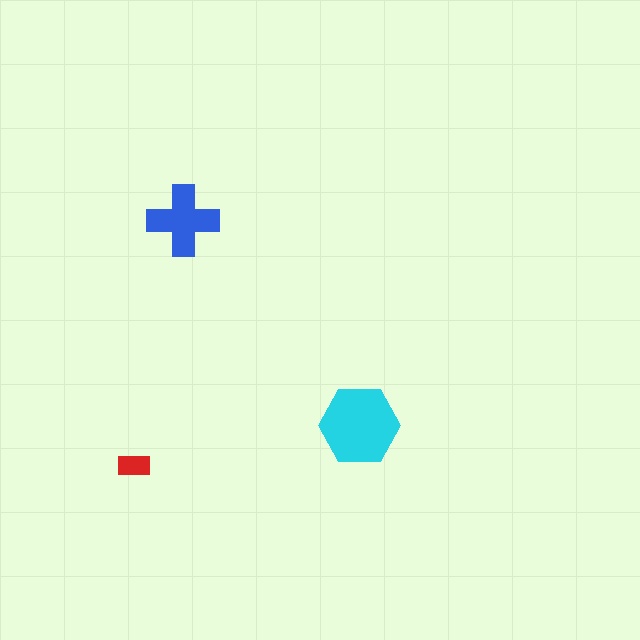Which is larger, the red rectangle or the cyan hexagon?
The cyan hexagon.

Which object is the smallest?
The red rectangle.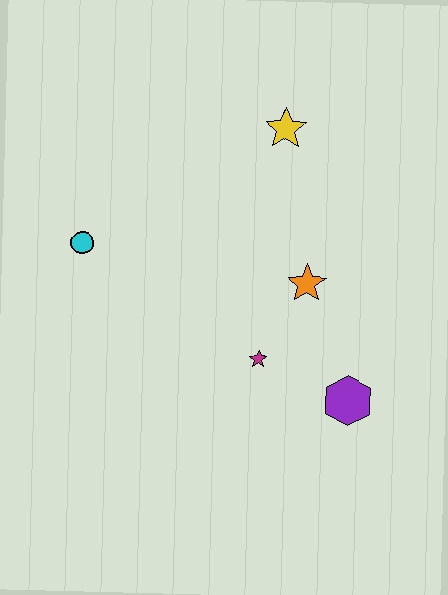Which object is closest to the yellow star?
The orange star is closest to the yellow star.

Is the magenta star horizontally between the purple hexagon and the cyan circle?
Yes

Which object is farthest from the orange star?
The cyan circle is farthest from the orange star.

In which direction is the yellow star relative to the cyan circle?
The yellow star is to the right of the cyan circle.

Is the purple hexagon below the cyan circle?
Yes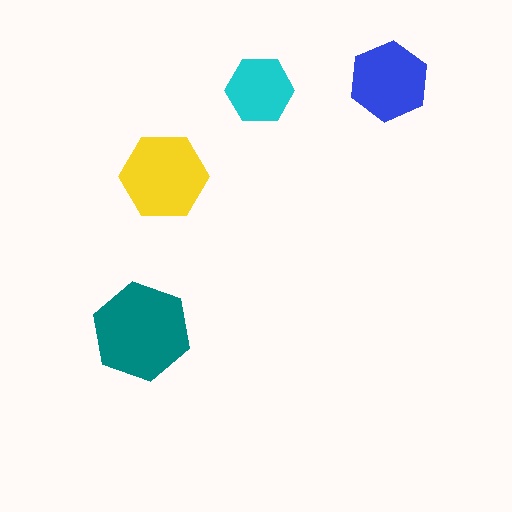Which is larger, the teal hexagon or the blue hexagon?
The teal one.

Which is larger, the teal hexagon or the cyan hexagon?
The teal one.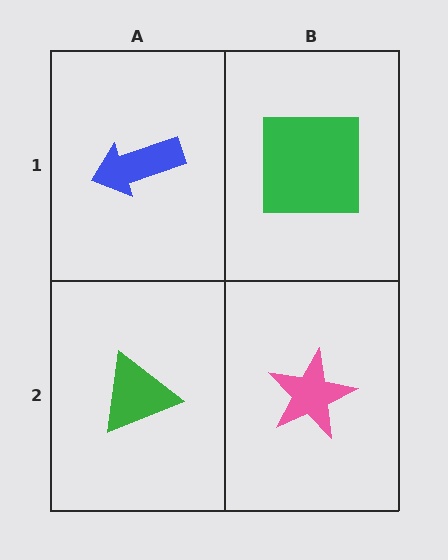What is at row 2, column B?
A pink star.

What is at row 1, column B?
A green square.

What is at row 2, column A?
A green triangle.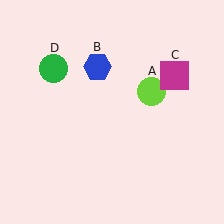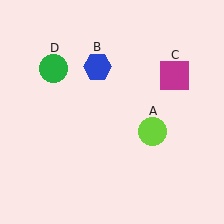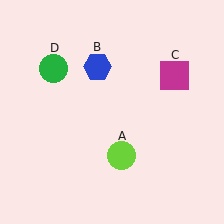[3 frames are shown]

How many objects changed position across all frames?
1 object changed position: lime circle (object A).